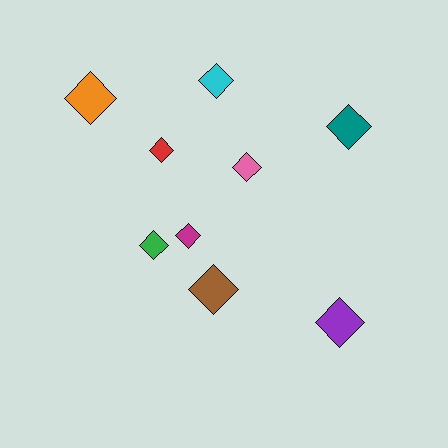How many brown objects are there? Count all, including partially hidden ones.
There is 1 brown object.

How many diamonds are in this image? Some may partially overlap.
There are 9 diamonds.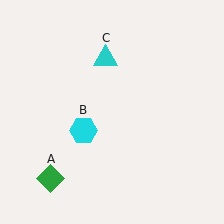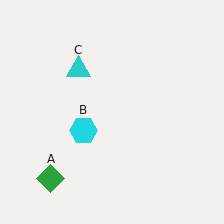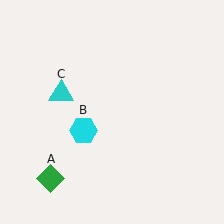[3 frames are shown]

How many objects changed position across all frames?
1 object changed position: cyan triangle (object C).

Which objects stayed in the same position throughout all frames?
Green diamond (object A) and cyan hexagon (object B) remained stationary.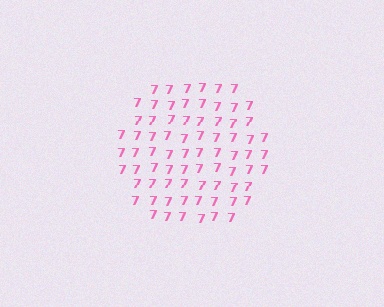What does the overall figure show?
The overall figure shows a hexagon.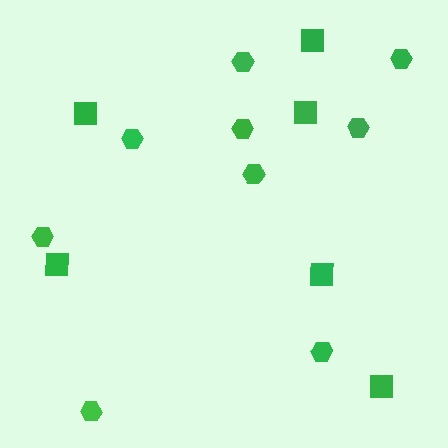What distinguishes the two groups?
There are 2 groups: one group of squares (6) and one group of hexagons (9).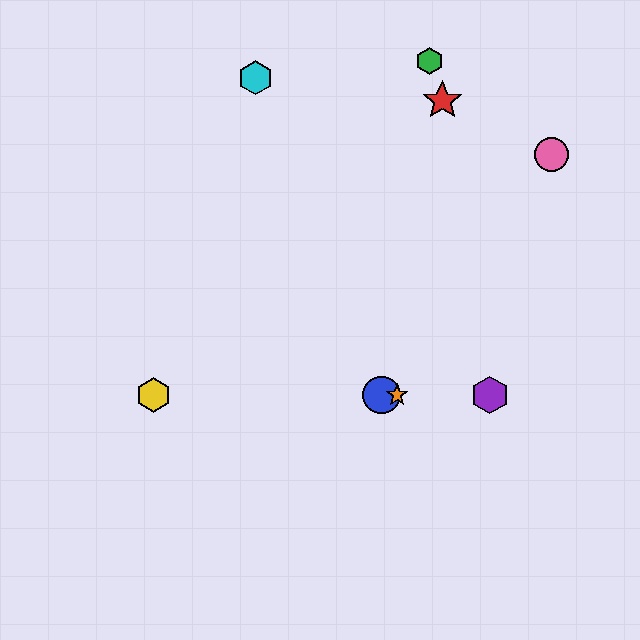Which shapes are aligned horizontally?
The blue circle, the yellow hexagon, the purple hexagon, the orange star are aligned horizontally.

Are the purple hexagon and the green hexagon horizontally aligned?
No, the purple hexagon is at y≈395 and the green hexagon is at y≈61.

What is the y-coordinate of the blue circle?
The blue circle is at y≈395.